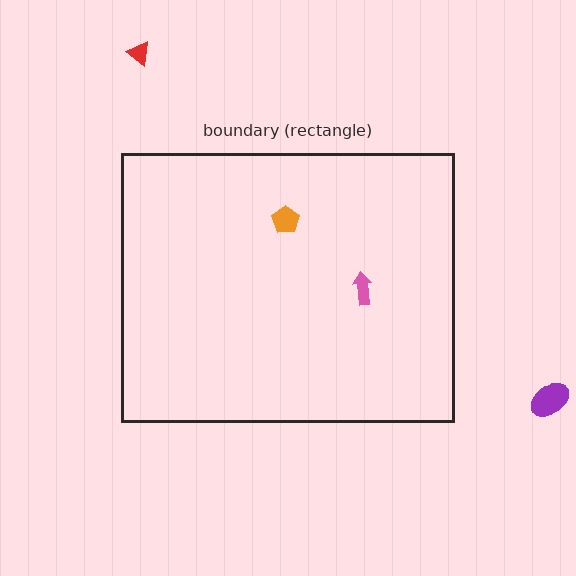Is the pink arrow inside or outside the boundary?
Inside.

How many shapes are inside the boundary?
2 inside, 2 outside.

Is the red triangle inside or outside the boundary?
Outside.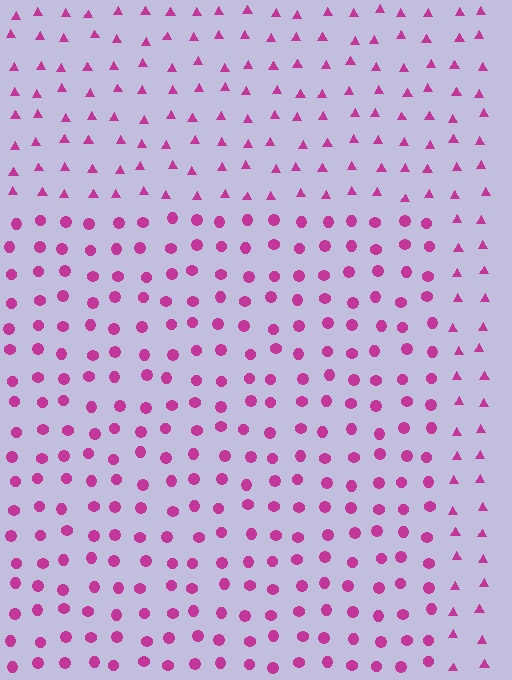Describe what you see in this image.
The image is filled with small magenta elements arranged in a uniform grid. A rectangle-shaped region contains circles, while the surrounding area contains triangles. The boundary is defined purely by the change in element shape.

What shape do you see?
I see a rectangle.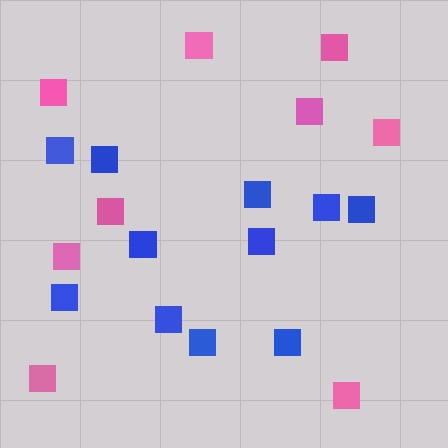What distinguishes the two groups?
There are 2 groups: one group of pink squares (9) and one group of blue squares (11).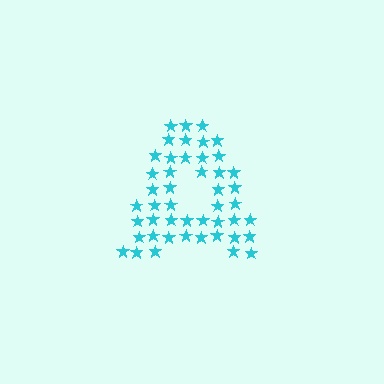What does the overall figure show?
The overall figure shows the letter A.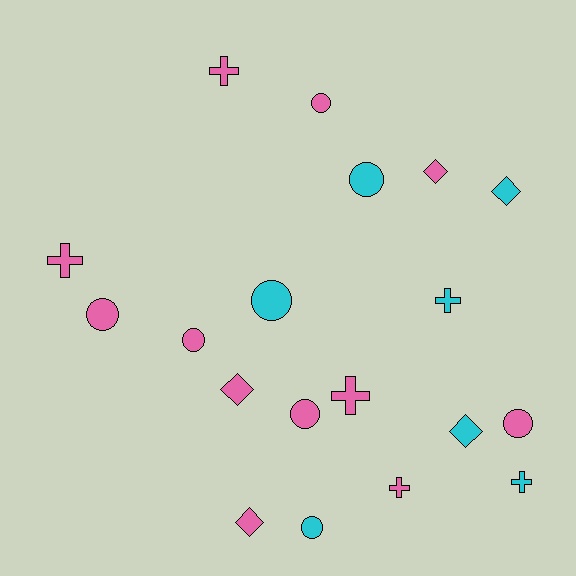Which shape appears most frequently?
Circle, with 8 objects.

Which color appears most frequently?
Pink, with 12 objects.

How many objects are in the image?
There are 19 objects.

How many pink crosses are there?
There are 4 pink crosses.